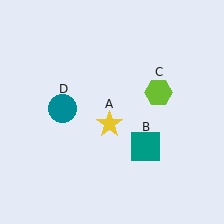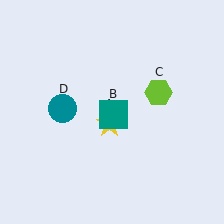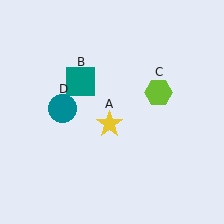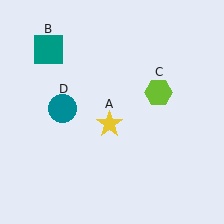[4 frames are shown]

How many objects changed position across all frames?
1 object changed position: teal square (object B).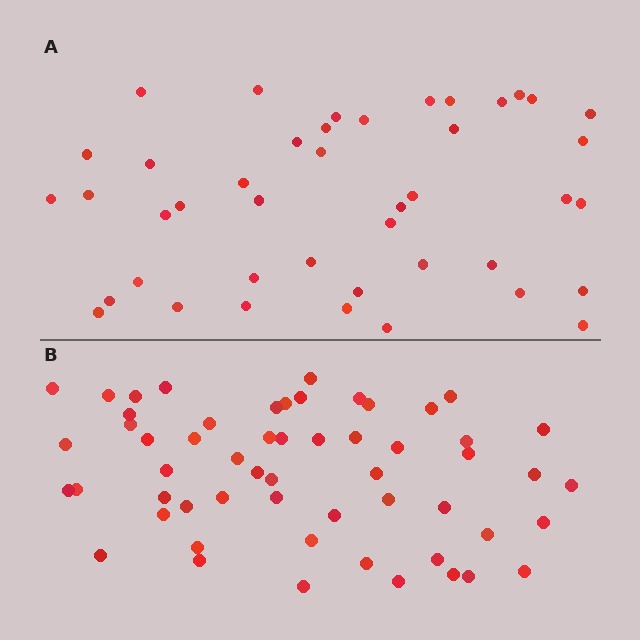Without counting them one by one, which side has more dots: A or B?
Region B (the bottom region) has more dots.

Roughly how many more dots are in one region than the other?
Region B has approximately 15 more dots than region A.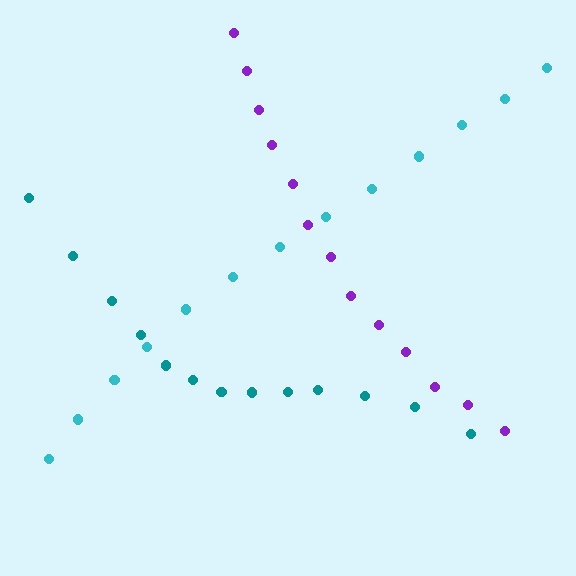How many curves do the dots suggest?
There are 3 distinct paths.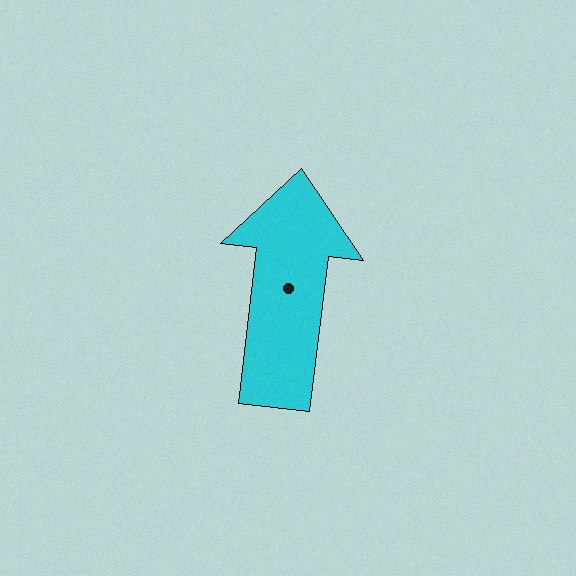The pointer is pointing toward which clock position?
Roughly 12 o'clock.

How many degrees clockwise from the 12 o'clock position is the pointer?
Approximately 7 degrees.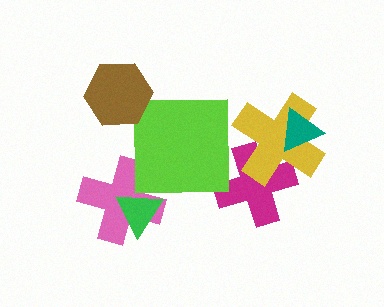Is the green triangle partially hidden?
No, no other shape covers it.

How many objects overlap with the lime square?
1 object overlaps with the lime square.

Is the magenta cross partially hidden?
Yes, it is partially covered by another shape.